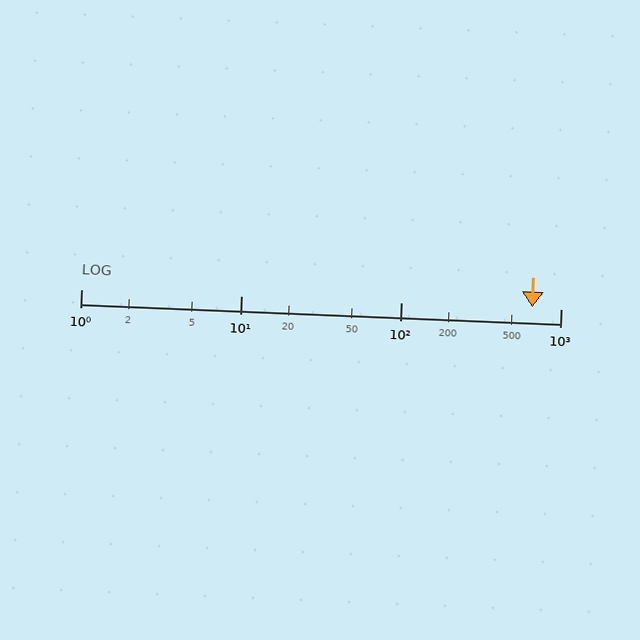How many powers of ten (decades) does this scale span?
The scale spans 3 decades, from 1 to 1000.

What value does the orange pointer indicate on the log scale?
The pointer indicates approximately 660.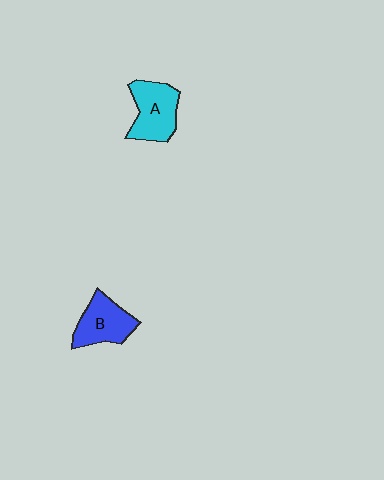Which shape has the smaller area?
Shape B (blue).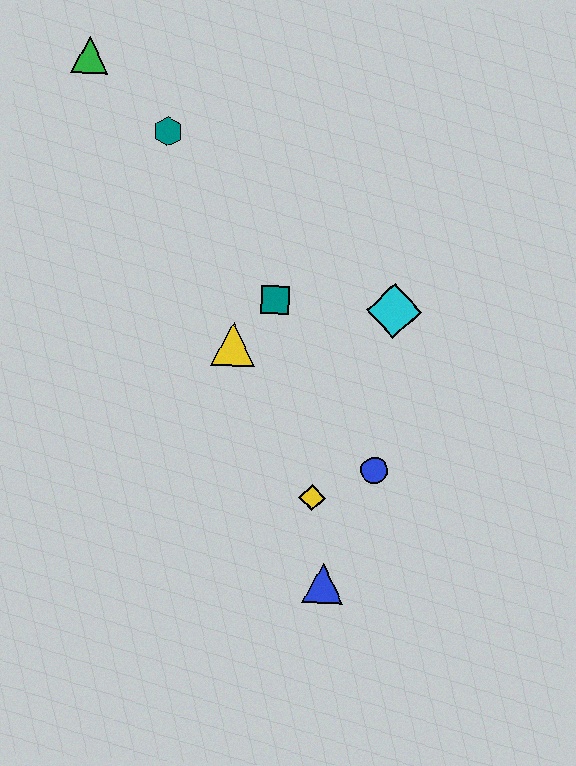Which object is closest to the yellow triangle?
The teal square is closest to the yellow triangle.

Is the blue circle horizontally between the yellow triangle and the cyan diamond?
Yes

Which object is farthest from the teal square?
The green triangle is farthest from the teal square.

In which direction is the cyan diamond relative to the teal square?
The cyan diamond is to the right of the teal square.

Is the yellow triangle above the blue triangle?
Yes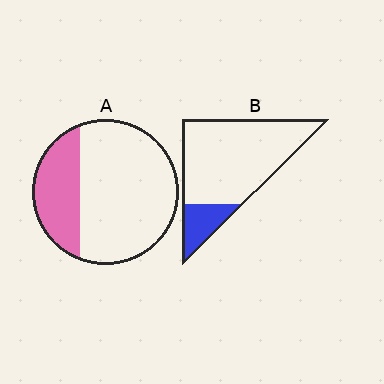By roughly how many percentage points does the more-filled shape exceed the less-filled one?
By roughly 10 percentage points (A over B).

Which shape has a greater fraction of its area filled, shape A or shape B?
Shape A.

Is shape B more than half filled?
No.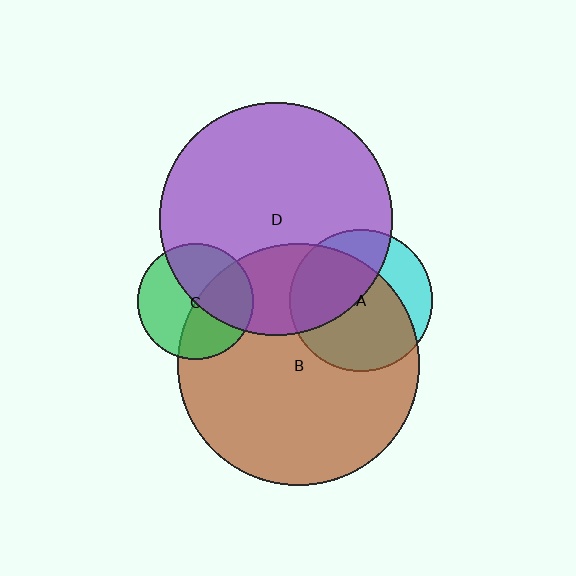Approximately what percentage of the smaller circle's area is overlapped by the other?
Approximately 45%.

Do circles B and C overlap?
Yes.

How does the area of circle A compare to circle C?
Approximately 1.5 times.